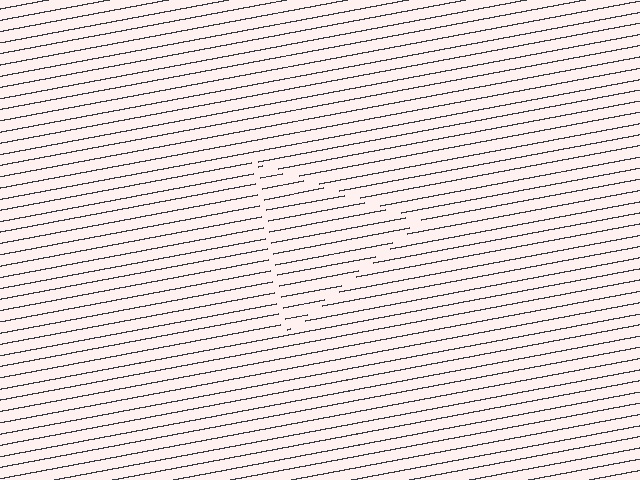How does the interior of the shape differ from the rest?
The interior of the shape contains the same grating, shifted by half a period — the contour is defined by the phase discontinuity where line-ends from the inner and outer gratings abut.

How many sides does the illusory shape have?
3 sides — the line-ends trace a triangle.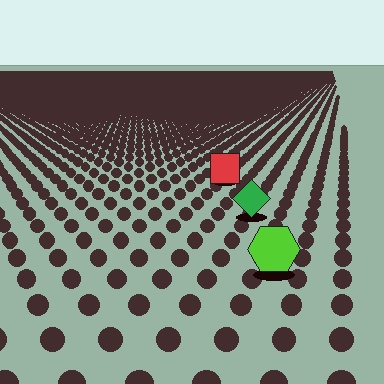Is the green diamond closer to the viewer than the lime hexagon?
No. The lime hexagon is closer — you can tell from the texture gradient: the ground texture is coarser near it.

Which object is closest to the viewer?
The lime hexagon is closest. The texture marks near it are larger and more spread out.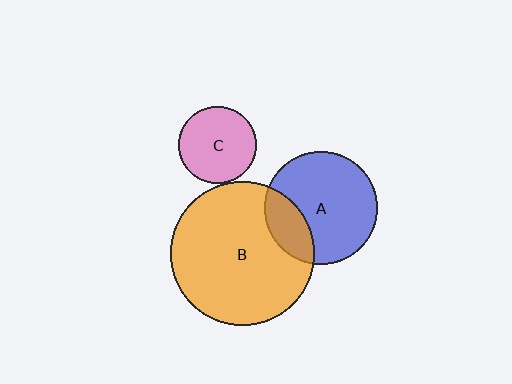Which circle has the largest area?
Circle B (orange).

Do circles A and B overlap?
Yes.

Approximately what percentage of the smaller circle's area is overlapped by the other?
Approximately 25%.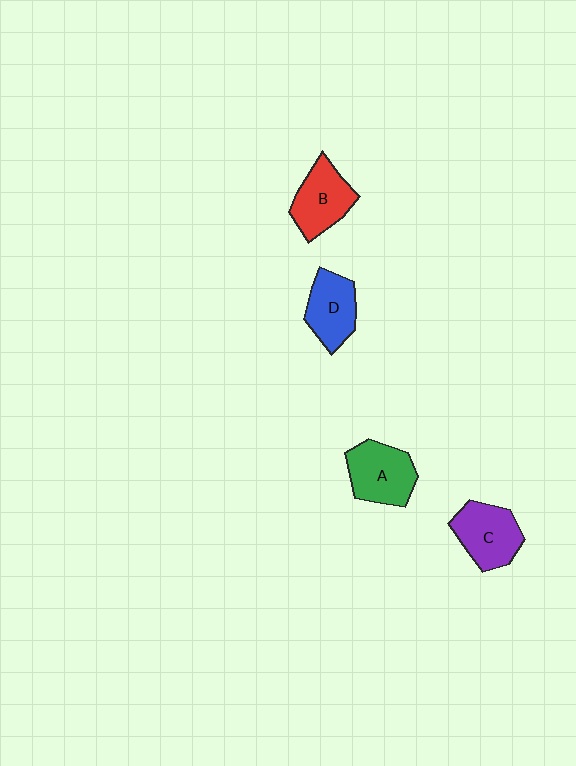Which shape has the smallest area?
Shape D (blue).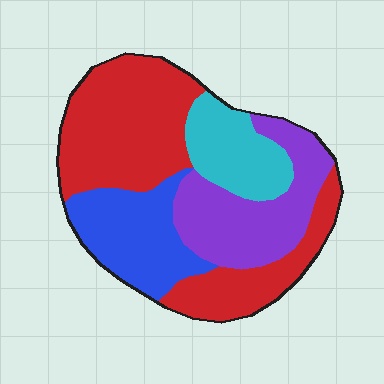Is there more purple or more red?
Red.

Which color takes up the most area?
Red, at roughly 45%.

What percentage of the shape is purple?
Purple takes up about one quarter (1/4) of the shape.